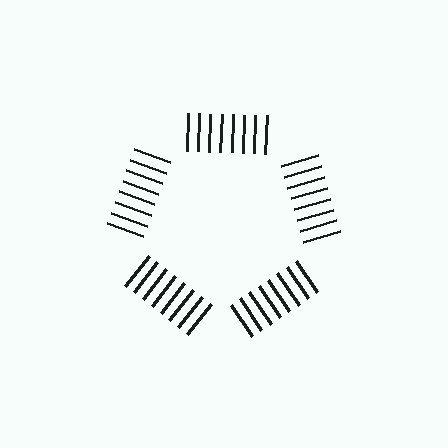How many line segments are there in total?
40 — 8 along each of the 5 edges.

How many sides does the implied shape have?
5 sides — the line-ends trace a pentagon.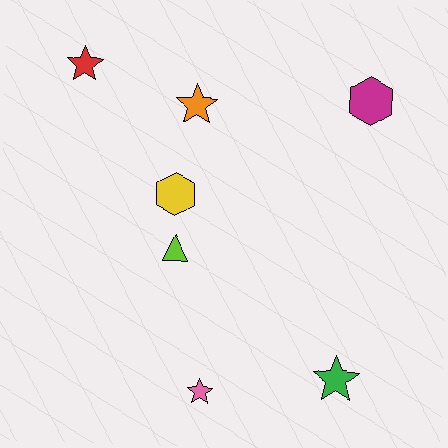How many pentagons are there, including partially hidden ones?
There are no pentagons.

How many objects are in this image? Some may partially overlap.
There are 7 objects.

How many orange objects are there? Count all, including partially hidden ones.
There is 1 orange object.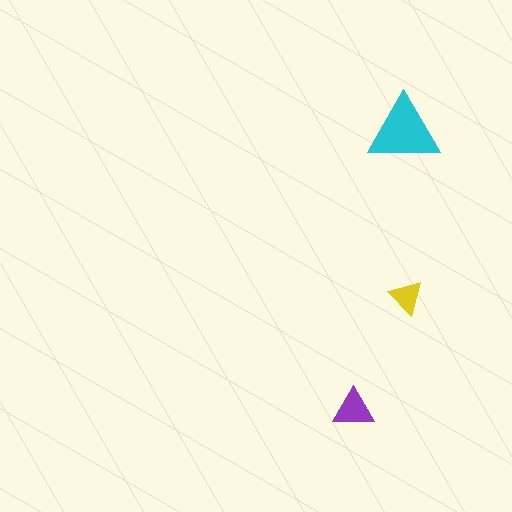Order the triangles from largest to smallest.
the cyan one, the purple one, the yellow one.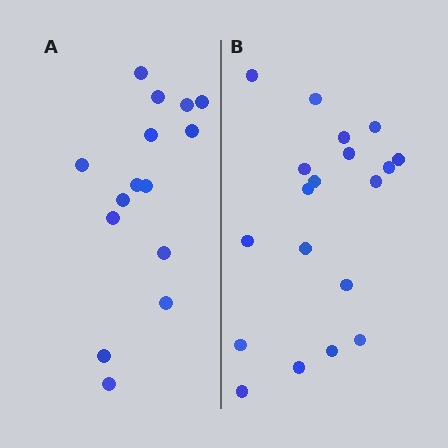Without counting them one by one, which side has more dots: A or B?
Region B (the right region) has more dots.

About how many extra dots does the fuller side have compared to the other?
Region B has about 4 more dots than region A.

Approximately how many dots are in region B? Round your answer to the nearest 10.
About 20 dots. (The exact count is 19, which rounds to 20.)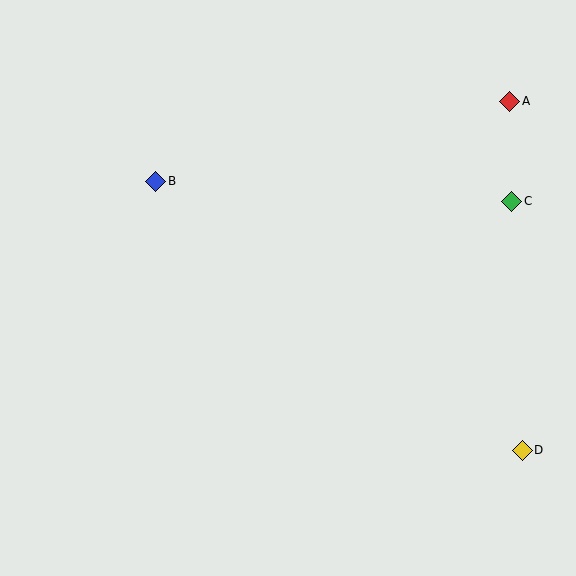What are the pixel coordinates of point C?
Point C is at (512, 201).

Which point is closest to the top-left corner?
Point B is closest to the top-left corner.